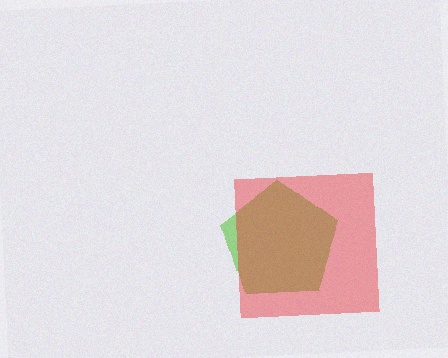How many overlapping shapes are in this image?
There are 2 overlapping shapes in the image.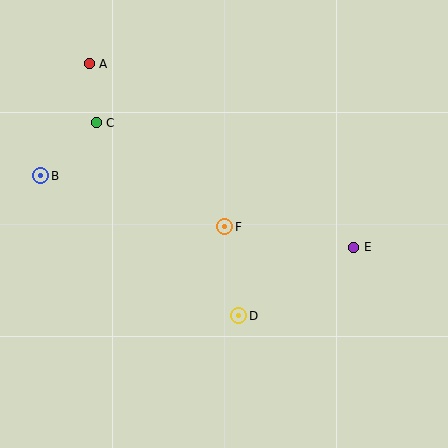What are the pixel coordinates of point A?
Point A is at (89, 64).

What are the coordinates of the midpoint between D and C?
The midpoint between D and C is at (168, 219).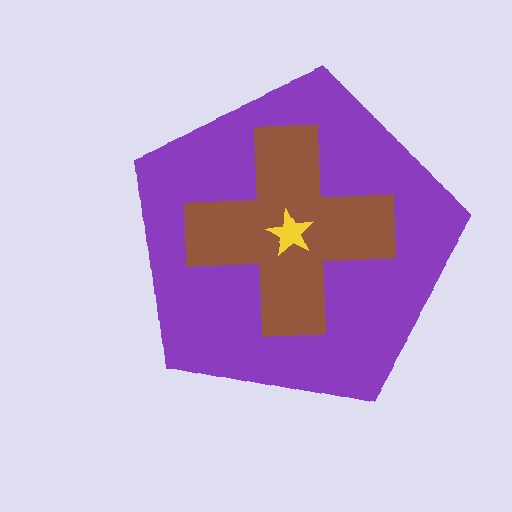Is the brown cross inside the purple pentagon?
Yes.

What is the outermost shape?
The purple pentagon.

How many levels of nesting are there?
3.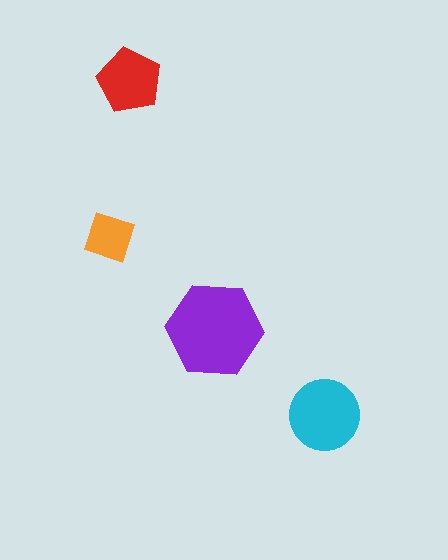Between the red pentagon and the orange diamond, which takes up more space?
The red pentagon.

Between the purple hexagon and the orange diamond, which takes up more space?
The purple hexagon.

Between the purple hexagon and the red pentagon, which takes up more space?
The purple hexagon.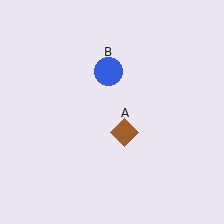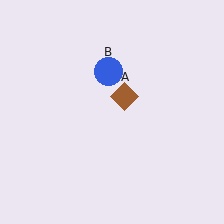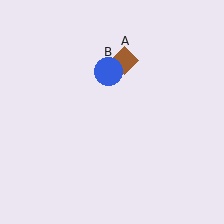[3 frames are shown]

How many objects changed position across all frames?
1 object changed position: brown diamond (object A).